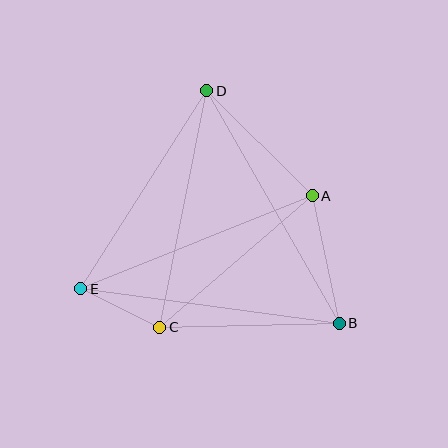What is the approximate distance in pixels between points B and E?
The distance between B and E is approximately 261 pixels.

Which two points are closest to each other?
Points C and E are closest to each other.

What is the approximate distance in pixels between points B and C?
The distance between B and C is approximately 180 pixels.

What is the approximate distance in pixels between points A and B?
The distance between A and B is approximately 130 pixels.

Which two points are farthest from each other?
Points B and D are farthest from each other.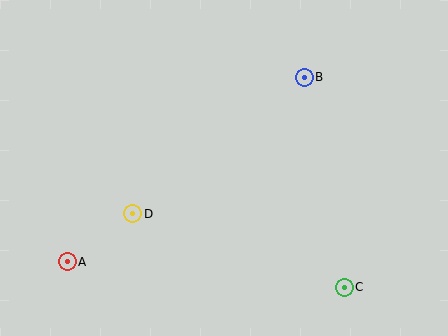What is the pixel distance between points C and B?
The distance between C and B is 214 pixels.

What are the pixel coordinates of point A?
Point A is at (67, 262).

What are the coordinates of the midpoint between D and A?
The midpoint between D and A is at (100, 238).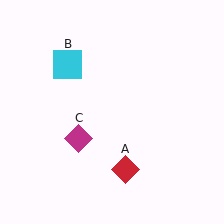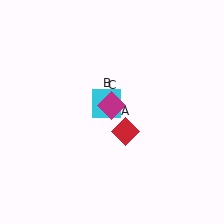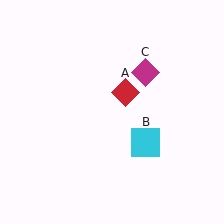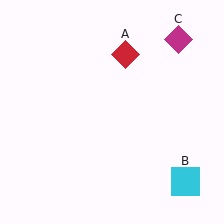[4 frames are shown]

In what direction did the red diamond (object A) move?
The red diamond (object A) moved up.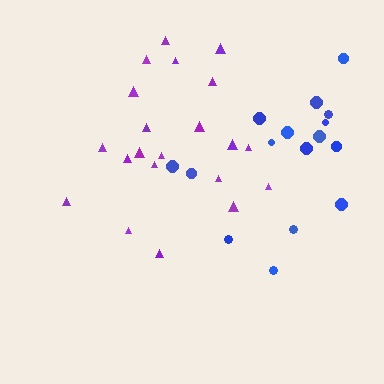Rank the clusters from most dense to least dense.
blue, purple.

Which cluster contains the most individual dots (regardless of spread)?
Purple (22).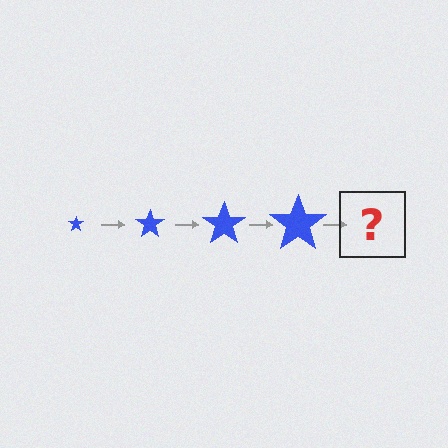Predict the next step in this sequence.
The next step is a blue star, larger than the previous one.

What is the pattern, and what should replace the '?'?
The pattern is that the star gets progressively larger each step. The '?' should be a blue star, larger than the previous one.